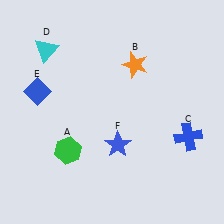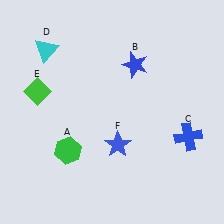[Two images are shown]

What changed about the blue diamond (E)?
In Image 1, E is blue. In Image 2, it changed to green.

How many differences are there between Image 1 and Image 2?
There are 2 differences between the two images.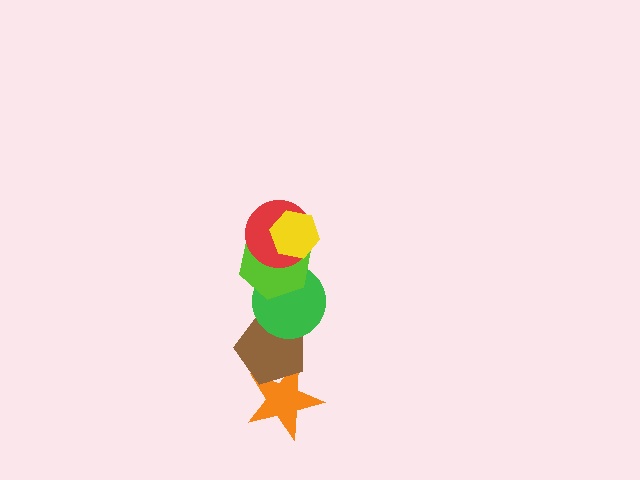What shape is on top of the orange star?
The brown pentagon is on top of the orange star.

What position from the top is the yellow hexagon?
The yellow hexagon is 1st from the top.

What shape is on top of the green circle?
The lime hexagon is on top of the green circle.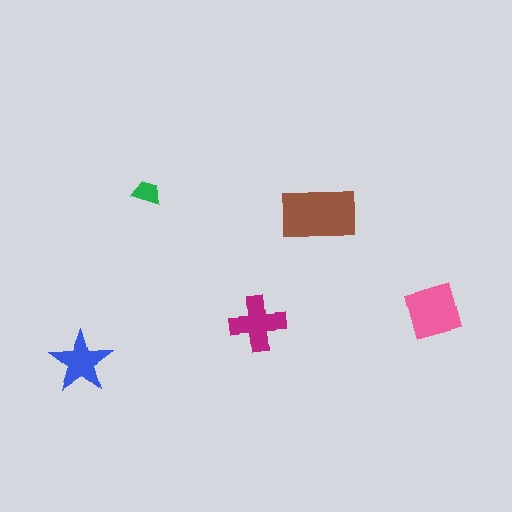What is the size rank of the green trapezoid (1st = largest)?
5th.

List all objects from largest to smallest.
The brown rectangle, the pink diamond, the magenta cross, the blue star, the green trapezoid.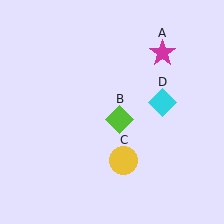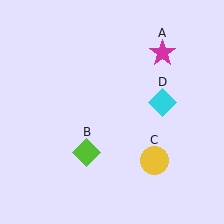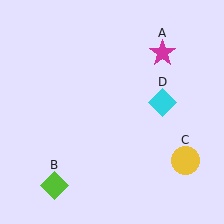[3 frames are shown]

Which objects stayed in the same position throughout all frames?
Magenta star (object A) and cyan diamond (object D) remained stationary.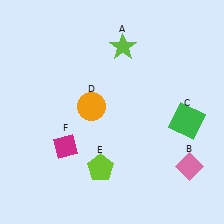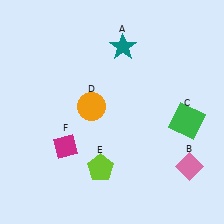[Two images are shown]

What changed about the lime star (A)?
In Image 1, A is lime. In Image 2, it changed to teal.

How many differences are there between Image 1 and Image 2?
There is 1 difference between the two images.